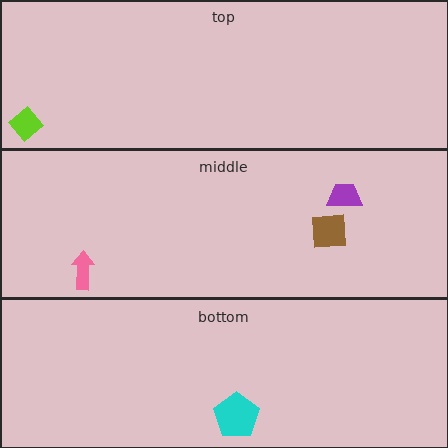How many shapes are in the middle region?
3.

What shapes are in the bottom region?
The cyan pentagon.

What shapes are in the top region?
The lime diamond.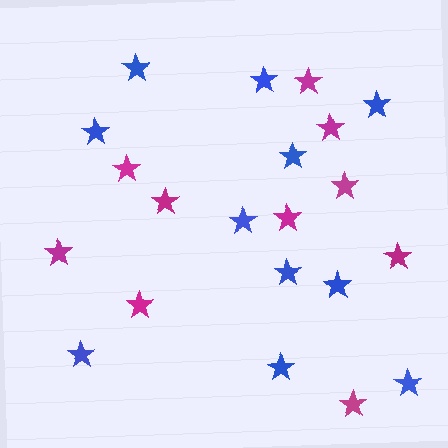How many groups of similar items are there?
There are 2 groups: one group of blue stars (11) and one group of magenta stars (10).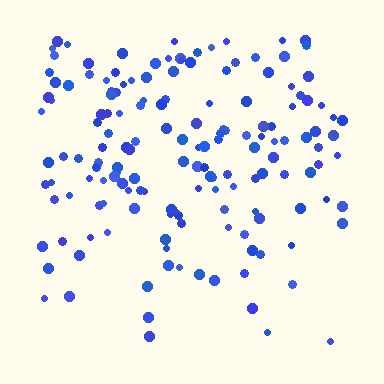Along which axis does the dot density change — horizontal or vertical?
Vertical.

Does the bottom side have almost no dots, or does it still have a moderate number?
Still a moderate number, just noticeably fewer than the top.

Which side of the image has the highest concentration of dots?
The top.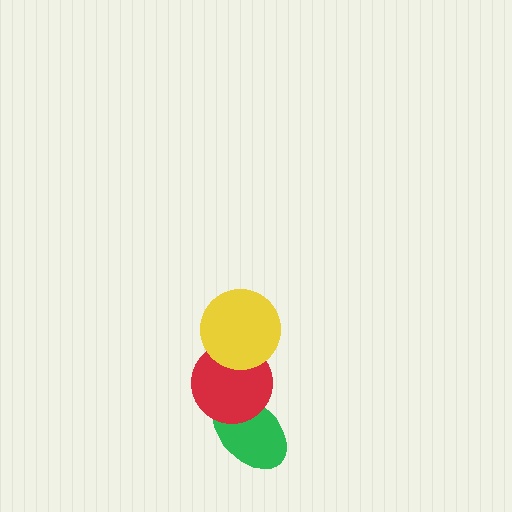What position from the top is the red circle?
The red circle is 2nd from the top.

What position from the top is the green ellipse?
The green ellipse is 3rd from the top.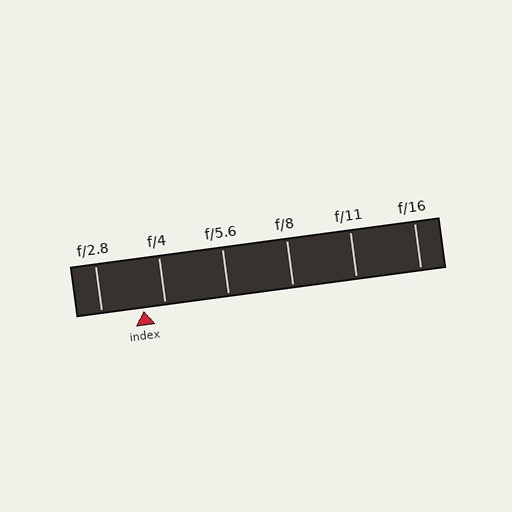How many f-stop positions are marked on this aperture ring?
There are 6 f-stop positions marked.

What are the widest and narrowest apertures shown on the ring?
The widest aperture shown is f/2.8 and the narrowest is f/16.